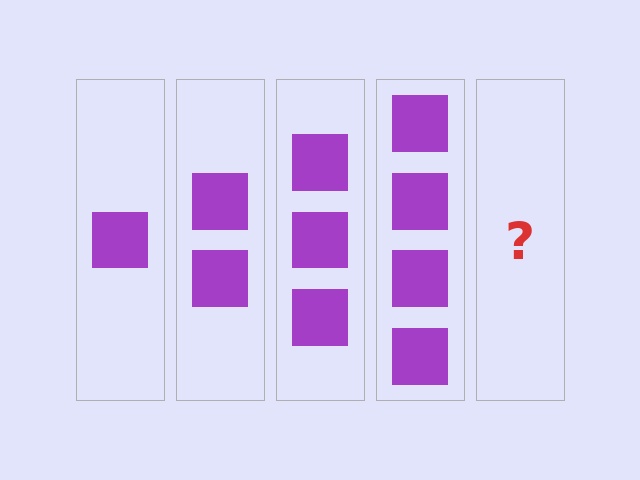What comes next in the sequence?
The next element should be 5 squares.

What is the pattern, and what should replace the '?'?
The pattern is that each step adds one more square. The '?' should be 5 squares.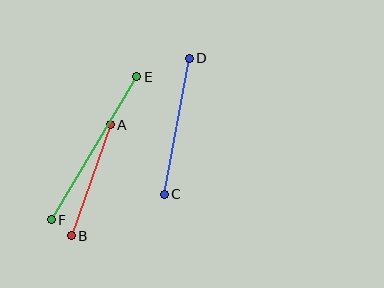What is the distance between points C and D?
The distance is approximately 138 pixels.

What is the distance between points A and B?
The distance is approximately 117 pixels.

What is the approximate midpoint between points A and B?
The midpoint is at approximately (91, 180) pixels.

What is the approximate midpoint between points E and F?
The midpoint is at approximately (94, 148) pixels.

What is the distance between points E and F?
The distance is approximately 166 pixels.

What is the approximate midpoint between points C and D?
The midpoint is at approximately (177, 126) pixels.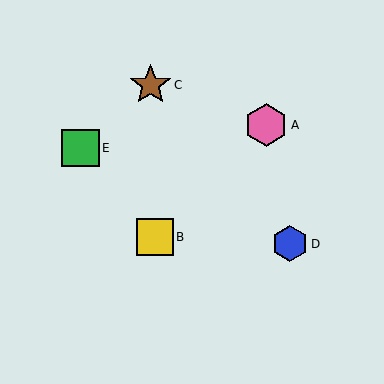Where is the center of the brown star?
The center of the brown star is at (151, 85).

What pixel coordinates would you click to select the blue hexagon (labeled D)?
Click at (290, 244) to select the blue hexagon D.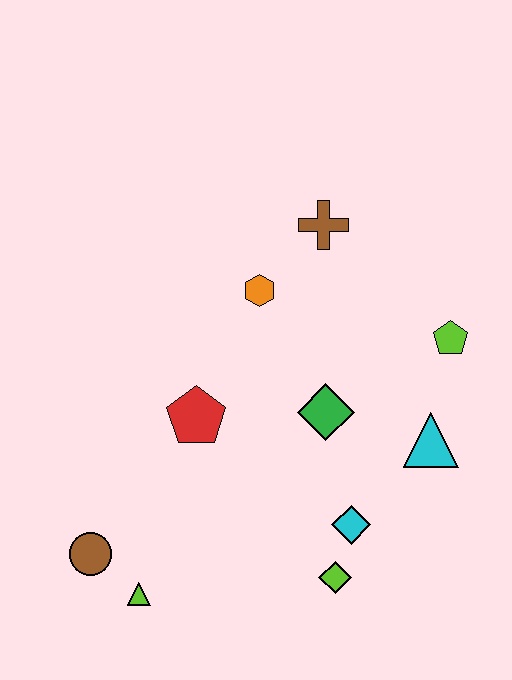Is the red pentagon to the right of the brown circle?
Yes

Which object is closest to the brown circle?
The lime triangle is closest to the brown circle.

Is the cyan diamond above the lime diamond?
Yes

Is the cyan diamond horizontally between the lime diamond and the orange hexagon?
No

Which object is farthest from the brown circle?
The lime pentagon is farthest from the brown circle.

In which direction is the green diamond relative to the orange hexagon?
The green diamond is below the orange hexagon.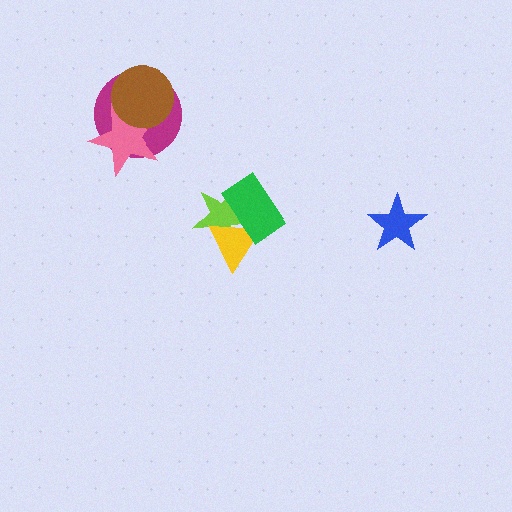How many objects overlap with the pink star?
2 objects overlap with the pink star.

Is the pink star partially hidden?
Yes, it is partially covered by another shape.